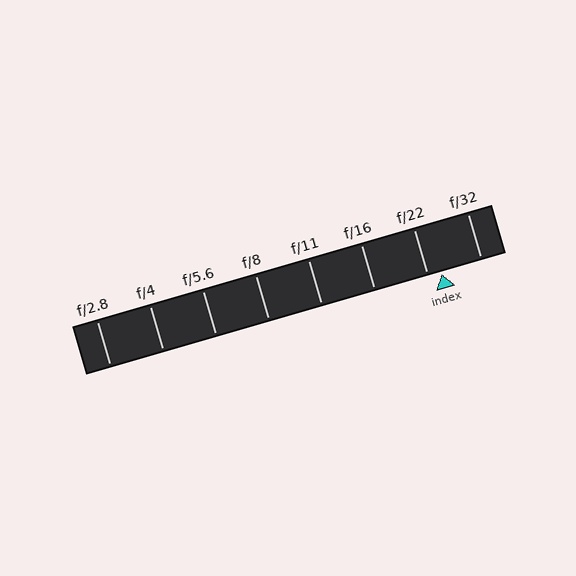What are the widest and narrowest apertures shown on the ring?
The widest aperture shown is f/2.8 and the narrowest is f/32.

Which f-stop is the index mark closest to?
The index mark is closest to f/22.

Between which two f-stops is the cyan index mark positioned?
The index mark is between f/22 and f/32.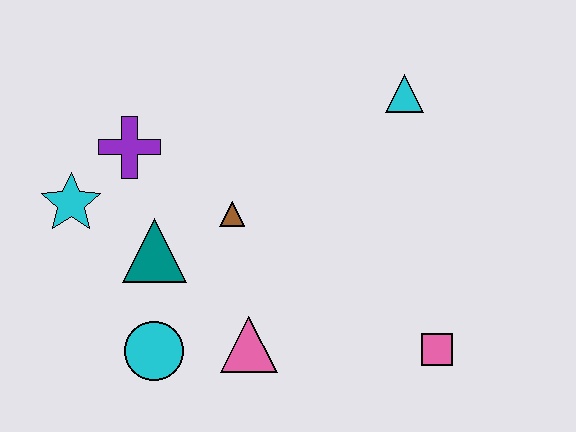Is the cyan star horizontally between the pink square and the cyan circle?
No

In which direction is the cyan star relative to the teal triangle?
The cyan star is to the left of the teal triangle.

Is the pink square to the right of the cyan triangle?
Yes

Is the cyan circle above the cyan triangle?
No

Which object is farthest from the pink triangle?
The cyan triangle is farthest from the pink triangle.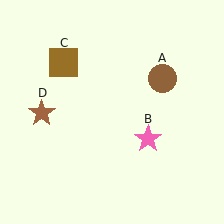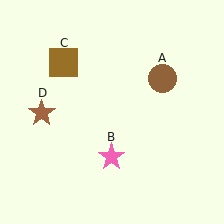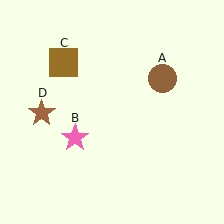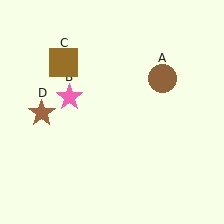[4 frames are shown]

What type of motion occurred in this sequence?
The pink star (object B) rotated clockwise around the center of the scene.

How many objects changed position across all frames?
1 object changed position: pink star (object B).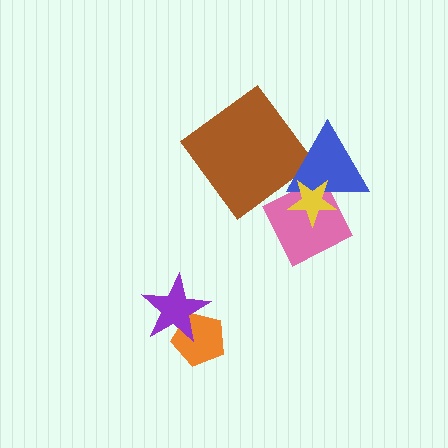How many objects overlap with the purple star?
1 object overlaps with the purple star.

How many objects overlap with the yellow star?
2 objects overlap with the yellow star.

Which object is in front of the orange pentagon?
The purple star is in front of the orange pentagon.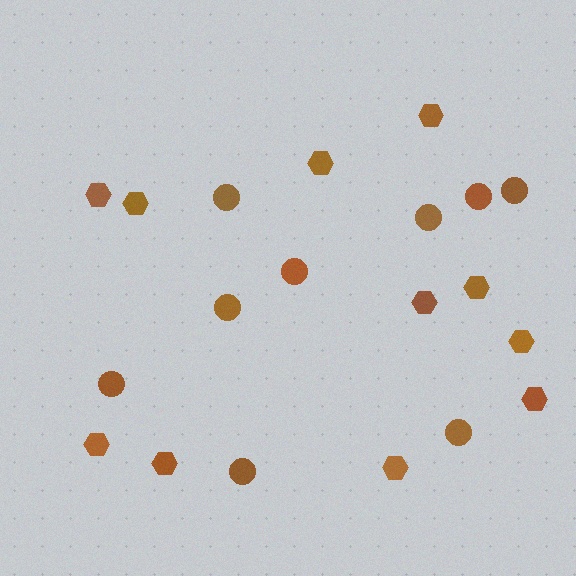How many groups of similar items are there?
There are 2 groups: one group of hexagons (11) and one group of circles (9).